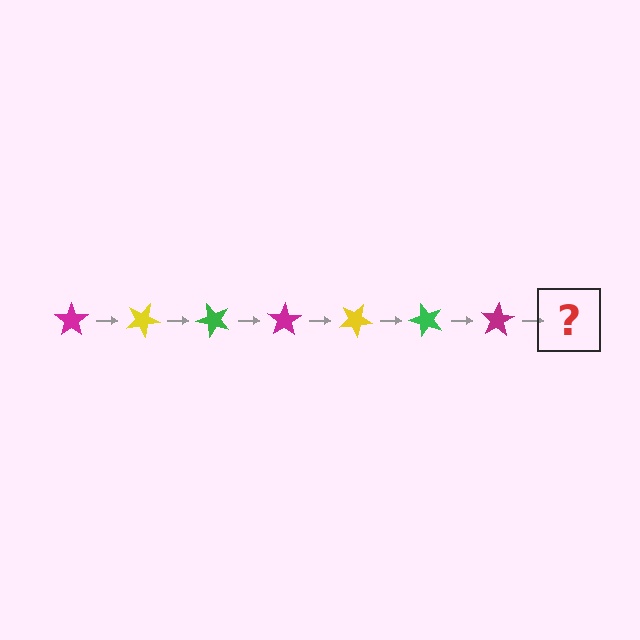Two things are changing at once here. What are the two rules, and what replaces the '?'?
The two rules are that it rotates 25 degrees each step and the color cycles through magenta, yellow, and green. The '?' should be a yellow star, rotated 175 degrees from the start.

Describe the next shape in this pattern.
It should be a yellow star, rotated 175 degrees from the start.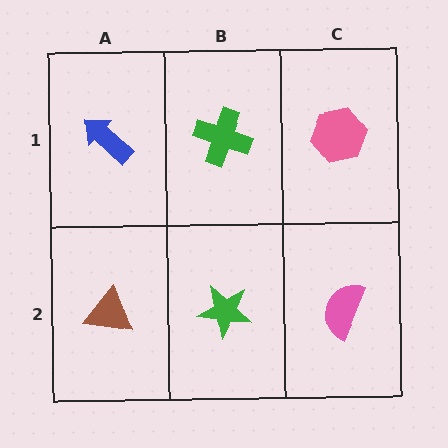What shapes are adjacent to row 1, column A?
A brown triangle (row 2, column A), a green cross (row 1, column B).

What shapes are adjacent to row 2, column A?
A blue arrow (row 1, column A), a green star (row 2, column B).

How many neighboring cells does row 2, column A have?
2.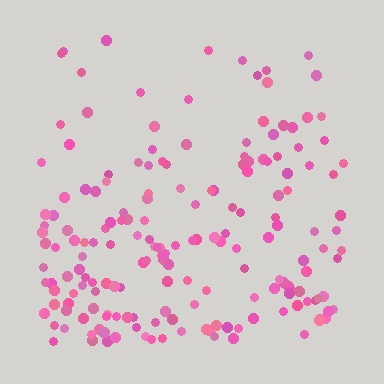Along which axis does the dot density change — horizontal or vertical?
Vertical.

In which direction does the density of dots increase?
From top to bottom, with the bottom side densest.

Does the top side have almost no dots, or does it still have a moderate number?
Still a moderate number, just noticeably fewer than the bottom.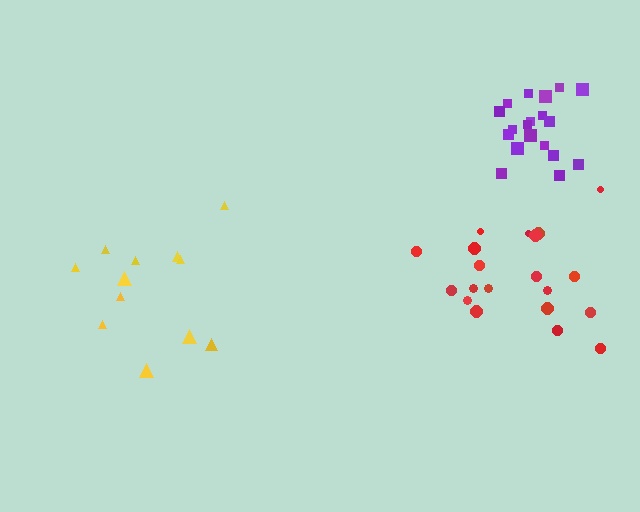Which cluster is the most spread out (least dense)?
Yellow.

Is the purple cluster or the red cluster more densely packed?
Purple.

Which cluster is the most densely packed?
Purple.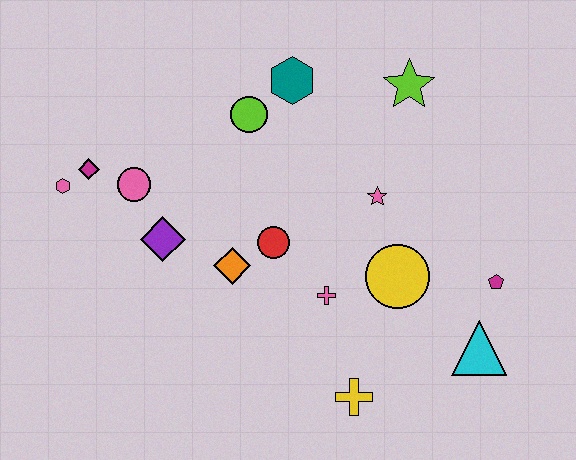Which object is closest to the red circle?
The orange diamond is closest to the red circle.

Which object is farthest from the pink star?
The pink hexagon is farthest from the pink star.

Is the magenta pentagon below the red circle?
Yes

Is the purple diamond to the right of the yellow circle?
No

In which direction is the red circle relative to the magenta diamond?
The red circle is to the right of the magenta diamond.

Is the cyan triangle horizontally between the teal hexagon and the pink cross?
No